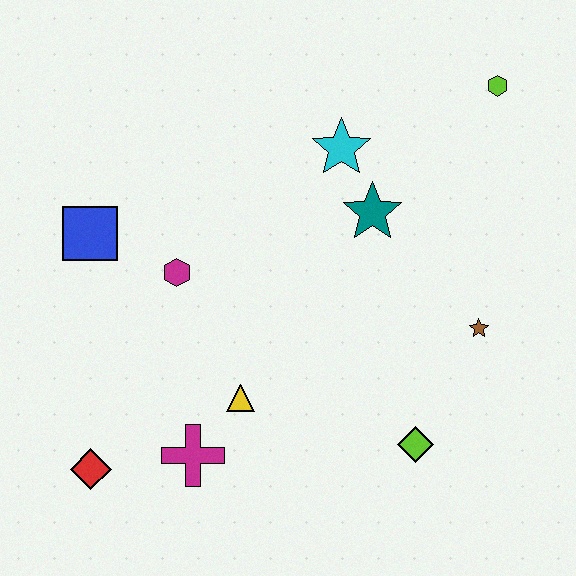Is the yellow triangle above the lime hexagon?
No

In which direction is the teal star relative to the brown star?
The teal star is above the brown star.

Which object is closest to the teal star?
The cyan star is closest to the teal star.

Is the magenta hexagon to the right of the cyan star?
No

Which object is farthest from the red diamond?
The lime hexagon is farthest from the red diamond.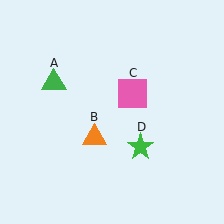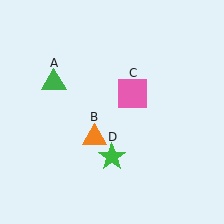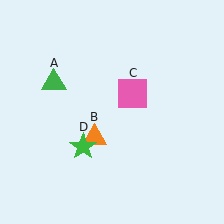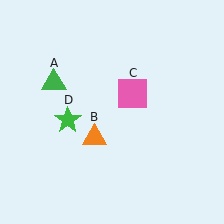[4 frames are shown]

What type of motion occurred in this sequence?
The green star (object D) rotated clockwise around the center of the scene.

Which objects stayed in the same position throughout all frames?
Green triangle (object A) and orange triangle (object B) and pink square (object C) remained stationary.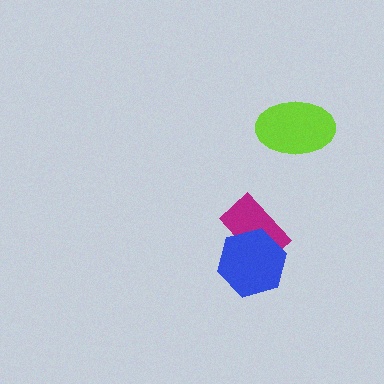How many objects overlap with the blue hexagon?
1 object overlaps with the blue hexagon.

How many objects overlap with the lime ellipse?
0 objects overlap with the lime ellipse.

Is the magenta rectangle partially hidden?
Yes, it is partially covered by another shape.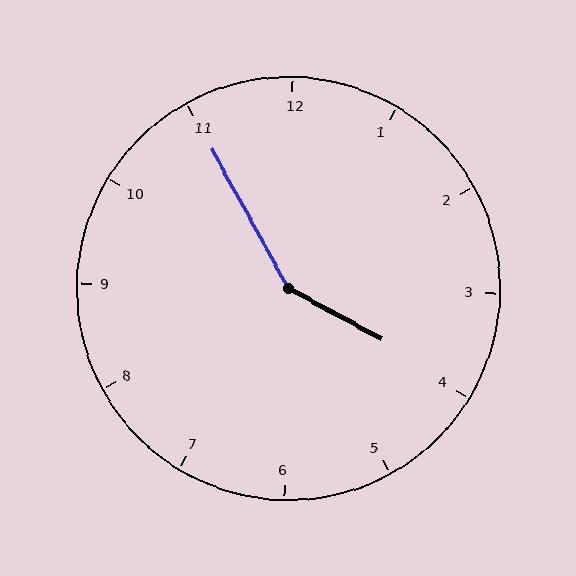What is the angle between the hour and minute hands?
Approximately 148 degrees.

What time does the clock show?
3:55.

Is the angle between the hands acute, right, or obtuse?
It is obtuse.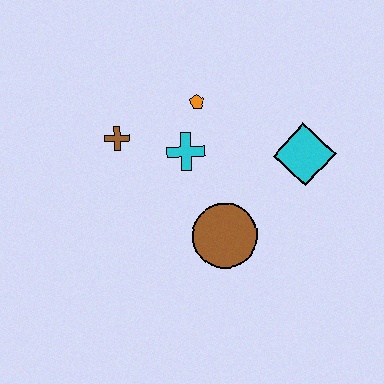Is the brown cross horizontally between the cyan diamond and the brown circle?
No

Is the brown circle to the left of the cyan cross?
No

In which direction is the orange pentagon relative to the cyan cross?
The orange pentagon is above the cyan cross.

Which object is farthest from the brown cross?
The cyan diamond is farthest from the brown cross.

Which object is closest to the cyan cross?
The orange pentagon is closest to the cyan cross.